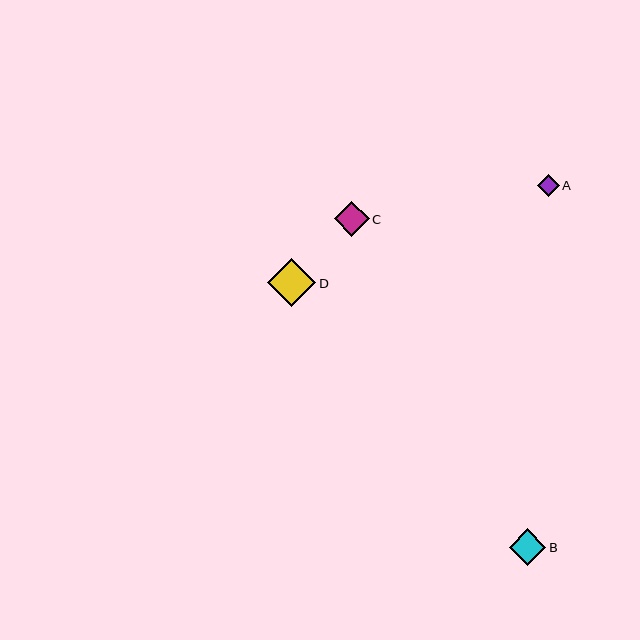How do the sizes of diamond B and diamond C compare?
Diamond B and diamond C are approximately the same size.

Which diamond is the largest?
Diamond D is the largest with a size of approximately 48 pixels.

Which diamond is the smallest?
Diamond A is the smallest with a size of approximately 22 pixels.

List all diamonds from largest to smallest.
From largest to smallest: D, B, C, A.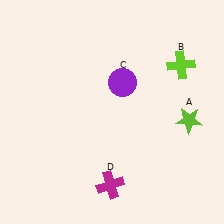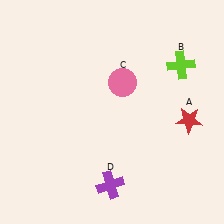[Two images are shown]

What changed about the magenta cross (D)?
In Image 1, D is magenta. In Image 2, it changed to purple.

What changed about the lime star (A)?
In Image 1, A is lime. In Image 2, it changed to red.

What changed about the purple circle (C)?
In Image 1, C is purple. In Image 2, it changed to pink.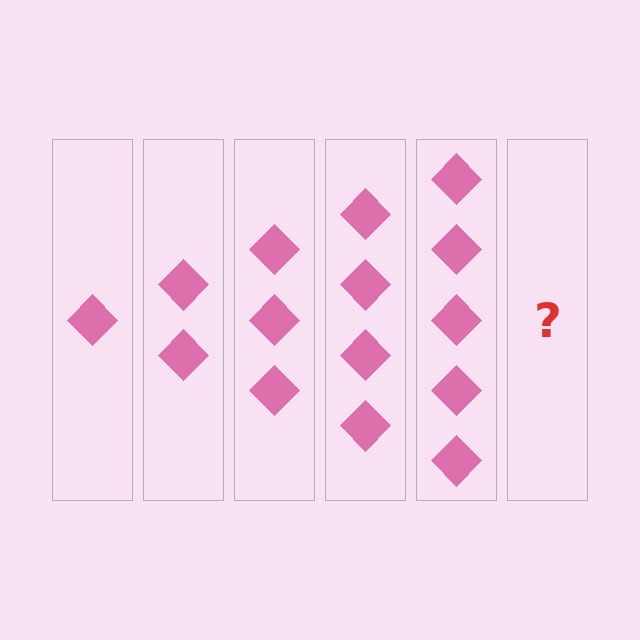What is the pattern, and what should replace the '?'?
The pattern is that each step adds one more diamond. The '?' should be 6 diamonds.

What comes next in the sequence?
The next element should be 6 diamonds.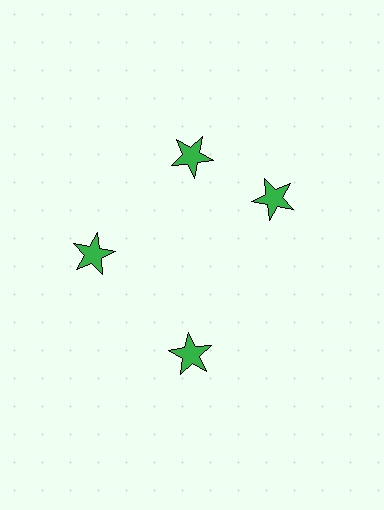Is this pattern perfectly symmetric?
No. The 4 green stars are arranged in a ring, but one element near the 3 o'clock position is rotated out of alignment along the ring, breaking the 4-fold rotational symmetry.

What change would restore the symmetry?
The symmetry would be restored by rotating it back into even spacing with its neighbors so that all 4 stars sit at equal angles and equal distance from the center.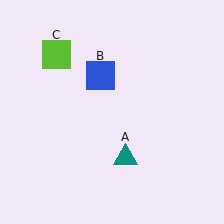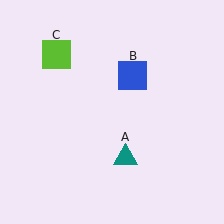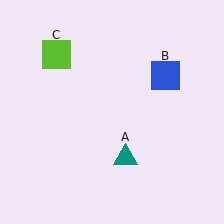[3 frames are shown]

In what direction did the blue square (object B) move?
The blue square (object B) moved right.